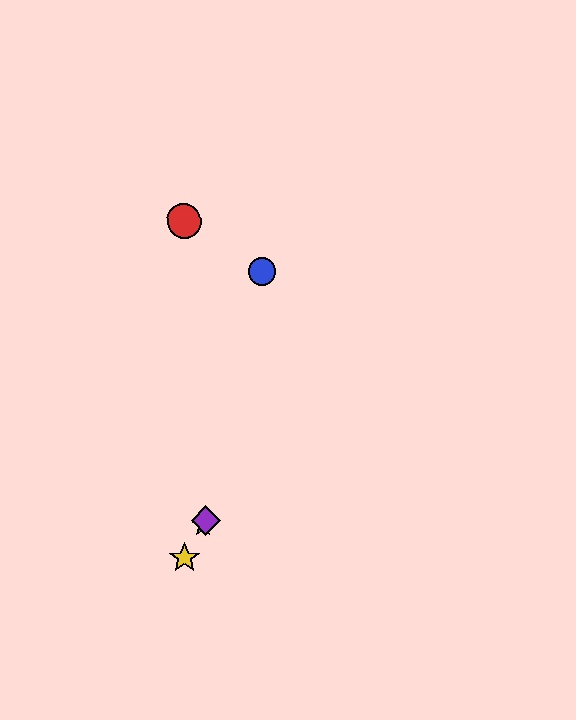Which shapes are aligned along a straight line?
The green star, the yellow star, the purple diamond are aligned along a straight line.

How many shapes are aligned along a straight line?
3 shapes (the green star, the yellow star, the purple diamond) are aligned along a straight line.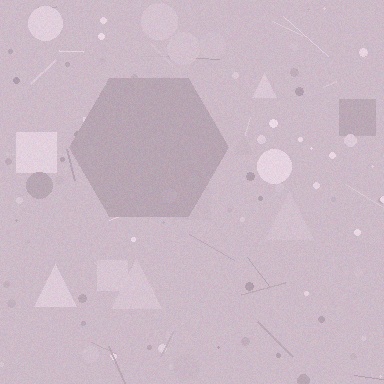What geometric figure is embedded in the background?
A hexagon is embedded in the background.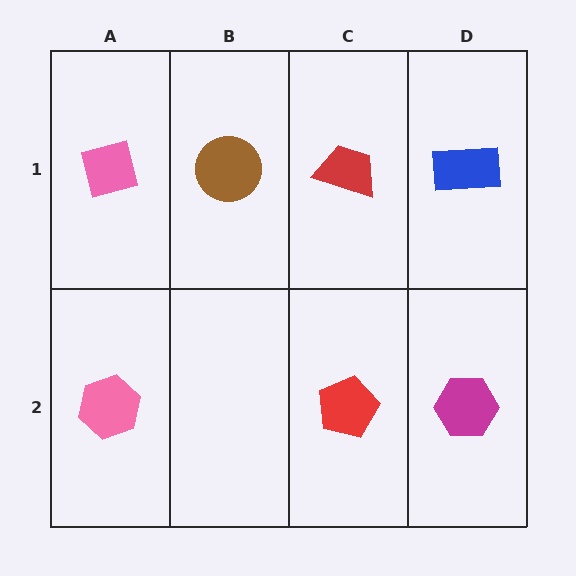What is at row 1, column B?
A brown circle.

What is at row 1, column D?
A blue rectangle.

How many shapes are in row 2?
3 shapes.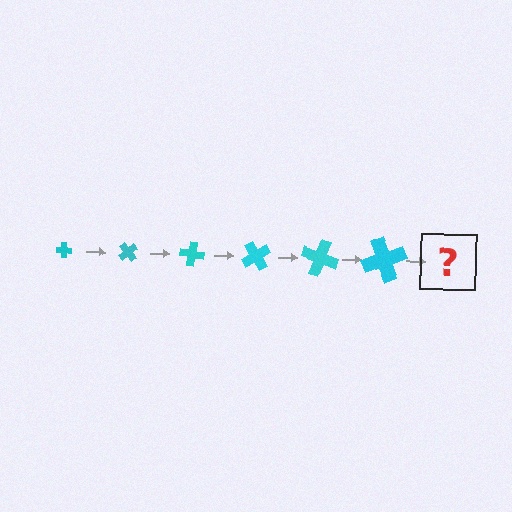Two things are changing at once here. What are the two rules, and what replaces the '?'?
The two rules are that the cross grows larger each step and it rotates 50 degrees each step. The '?' should be a cross, larger than the previous one and rotated 300 degrees from the start.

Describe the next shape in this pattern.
It should be a cross, larger than the previous one and rotated 300 degrees from the start.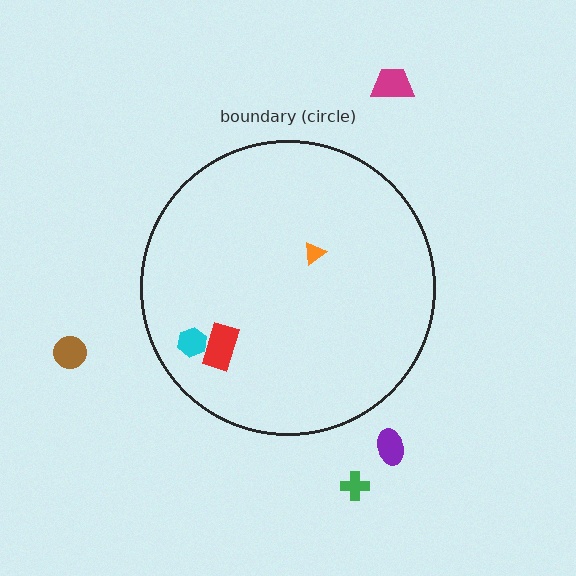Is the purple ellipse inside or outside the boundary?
Outside.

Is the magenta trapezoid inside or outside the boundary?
Outside.